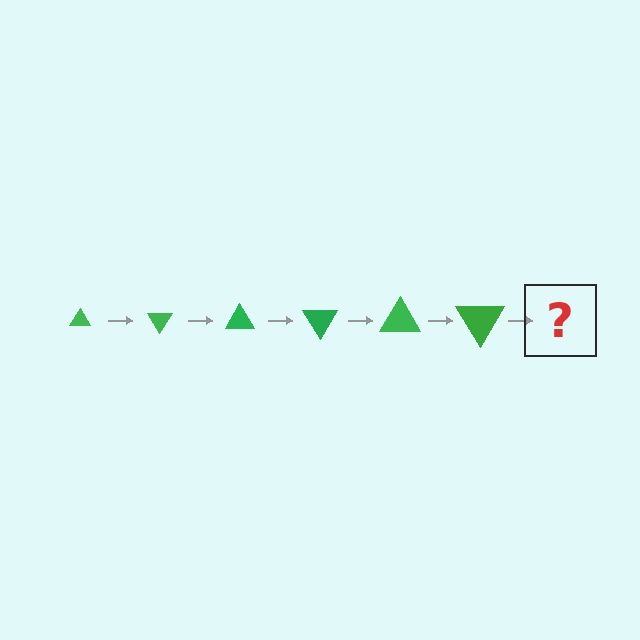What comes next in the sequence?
The next element should be a triangle, larger than the previous one and rotated 360 degrees from the start.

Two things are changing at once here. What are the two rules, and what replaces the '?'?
The two rules are that the triangle grows larger each step and it rotates 60 degrees each step. The '?' should be a triangle, larger than the previous one and rotated 360 degrees from the start.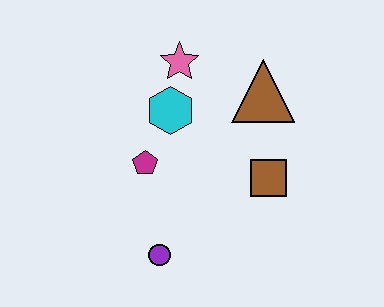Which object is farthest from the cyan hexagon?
The purple circle is farthest from the cyan hexagon.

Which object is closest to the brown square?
The brown triangle is closest to the brown square.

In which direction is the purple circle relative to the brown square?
The purple circle is to the left of the brown square.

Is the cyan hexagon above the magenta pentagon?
Yes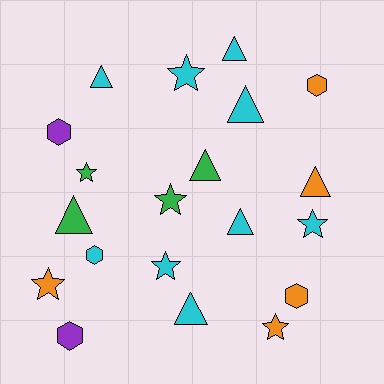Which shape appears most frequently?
Triangle, with 8 objects.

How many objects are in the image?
There are 20 objects.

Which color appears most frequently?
Cyan, with 9 objects.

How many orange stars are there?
There are 2 orange stars.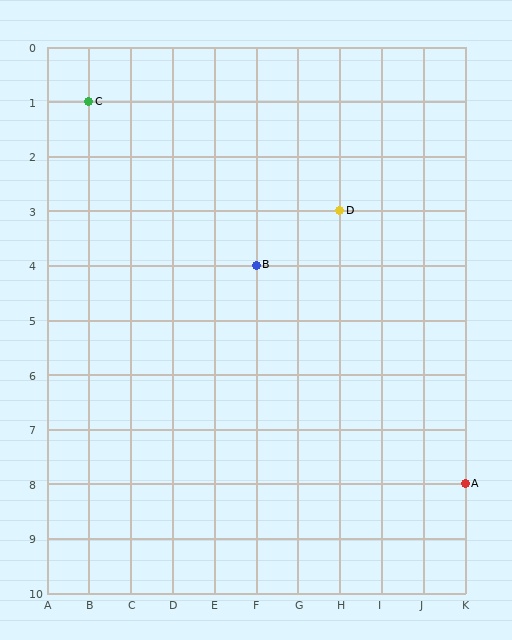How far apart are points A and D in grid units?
Points A and D are 3 columns and 5 rows apart (about 5.8 grid units diagonally).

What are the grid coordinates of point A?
Point A is at grid coordinates (K, 8).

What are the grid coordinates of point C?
Point C is at grid coordinates (B, 1).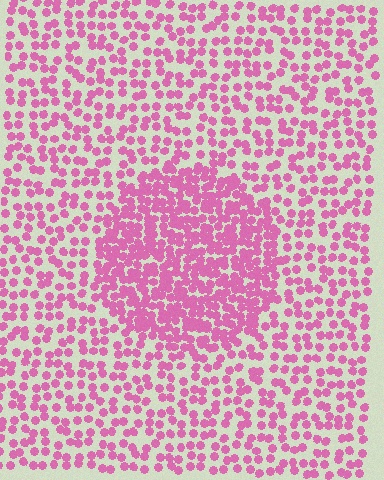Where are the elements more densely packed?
The elements are more densely packed inside the circle boundary.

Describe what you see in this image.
The image contains small pink elements arranged at two different densities. A circle-shaped region is visible where the elements are more densely packed than the surrounding area.